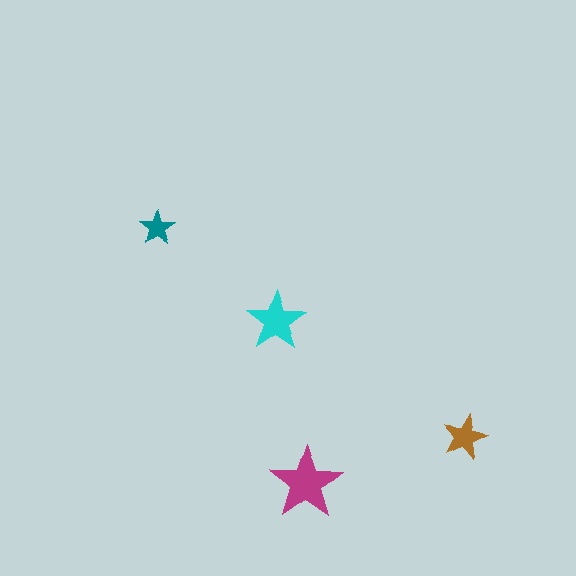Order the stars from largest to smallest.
the magenta one, the cyan one, the brown one, the teal one.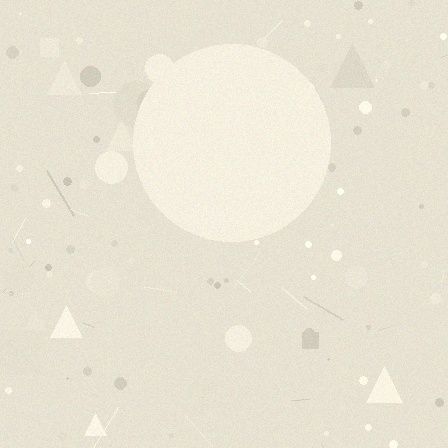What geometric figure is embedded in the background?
A circle is embedded in the background.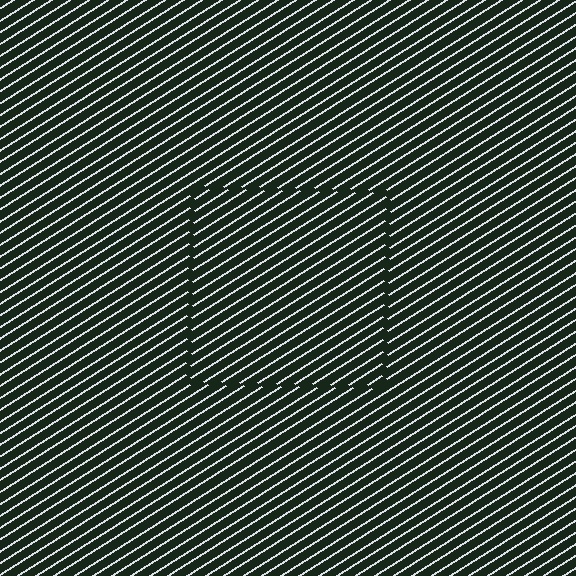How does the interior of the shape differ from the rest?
The interior of the shape contains the same grating, shifted by half a period — the contour is defined by the phase discontinuity where line-ends from the inner and outer gratings abut.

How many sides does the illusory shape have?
4 sides — the line-ends trace a square.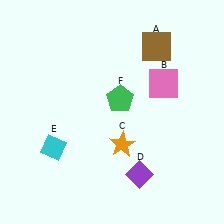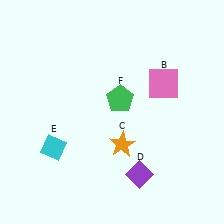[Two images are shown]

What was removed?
The brown square (A) was removed in Image 2.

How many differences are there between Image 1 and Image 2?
There is 1 difference between the two images.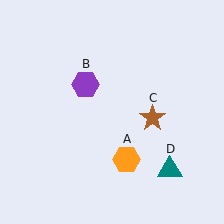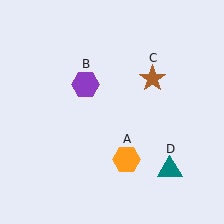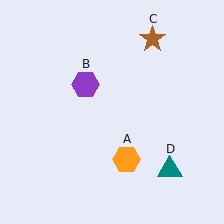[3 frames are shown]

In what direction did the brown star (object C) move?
The brown star (object C) moved up.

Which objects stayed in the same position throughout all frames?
Orange hexagon (object A) and purple hexagon (object B) and teal triangle (object D) remained stationary.